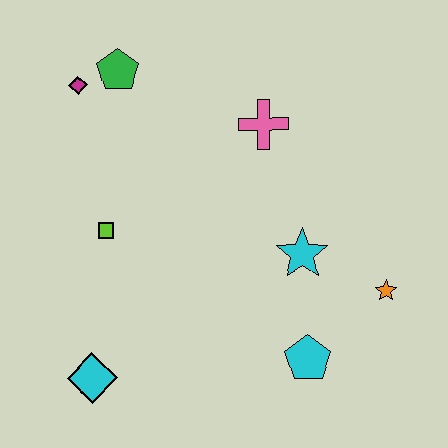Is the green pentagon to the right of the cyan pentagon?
No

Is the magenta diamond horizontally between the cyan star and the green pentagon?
No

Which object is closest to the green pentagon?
The magenta diamond is closest to the green pentagon.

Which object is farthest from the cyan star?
The magenta diamond is farthest from the cyan star.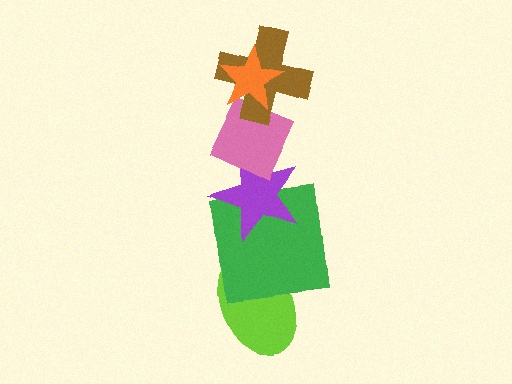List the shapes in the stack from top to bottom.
From top to bottom: the orange star, the brown cross, the pink diamond, the purple star, the green square, the lime ellipse.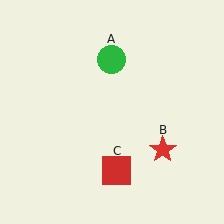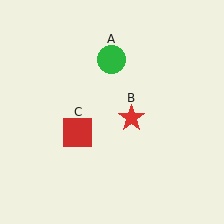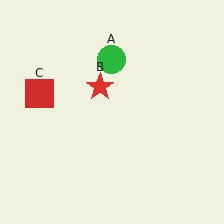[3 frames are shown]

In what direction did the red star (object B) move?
The red star (object B) moved up and to the left.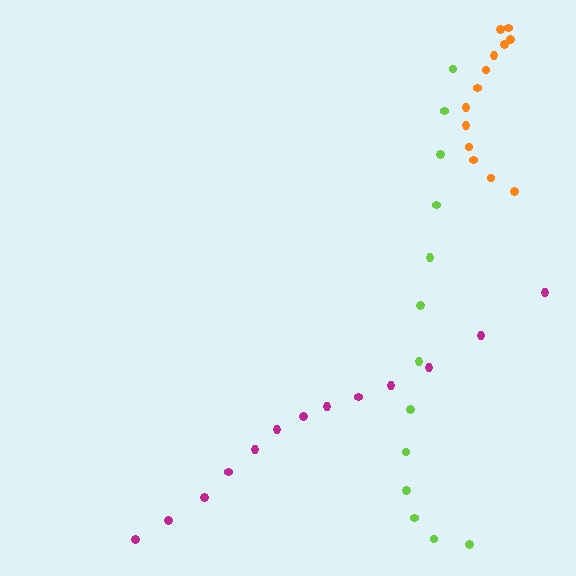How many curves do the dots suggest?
There are 3 distinct paths.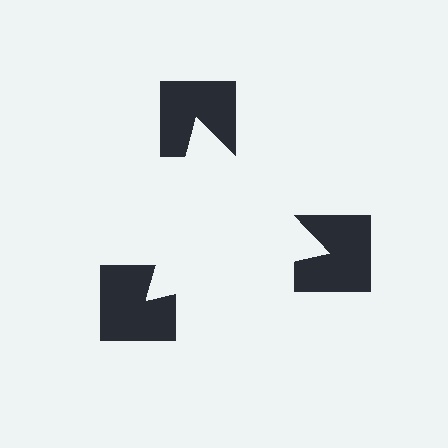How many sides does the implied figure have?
3 sides.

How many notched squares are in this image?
There are 3 — one at each vertex of the illusory triangle.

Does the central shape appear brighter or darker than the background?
It typically appears slightly brighter than the background, even though no actual brightness change is drawn.